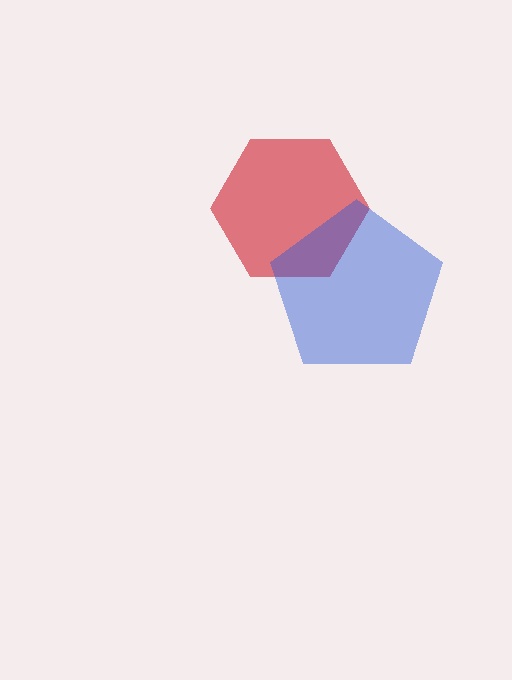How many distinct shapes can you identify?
There are 2 distinct shapes: a red hexagon, a blue pentagon.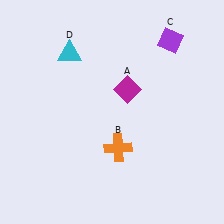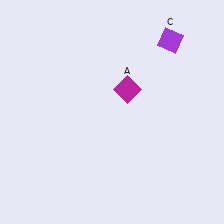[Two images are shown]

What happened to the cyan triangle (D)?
The cyan triangle (D) was removed in Image 2. It was in the top-left area of Image 1.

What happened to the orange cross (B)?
The orange cross (B) was removed in Image 2. It was in the bottom-right area of Image 1.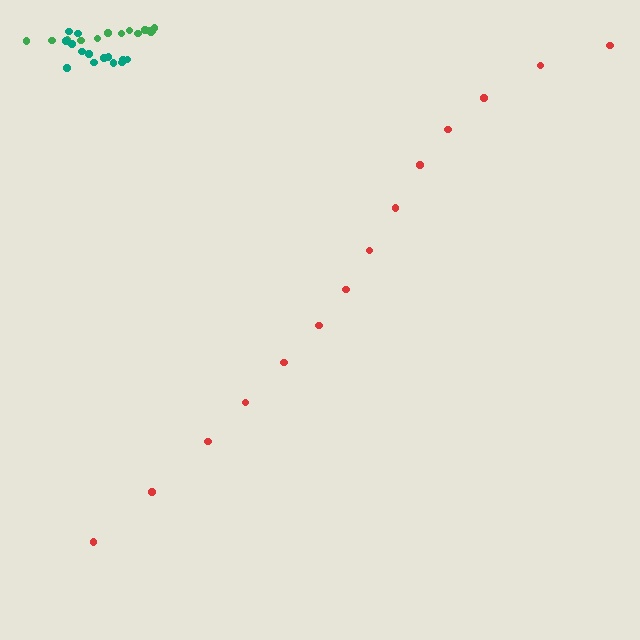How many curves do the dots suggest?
There are 3 distinct paths.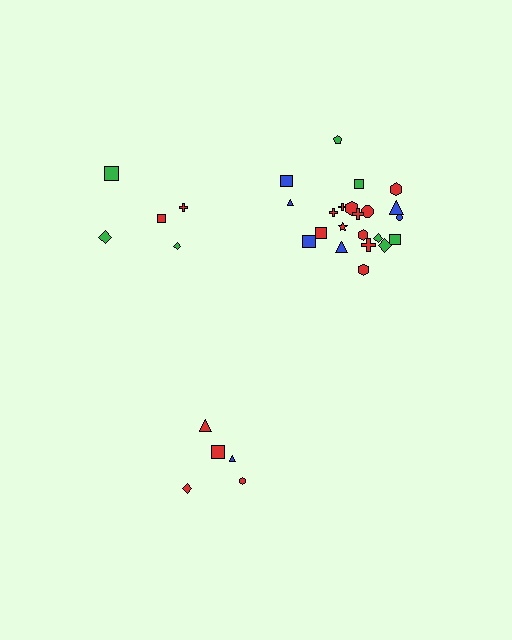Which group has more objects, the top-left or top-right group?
The top-right group.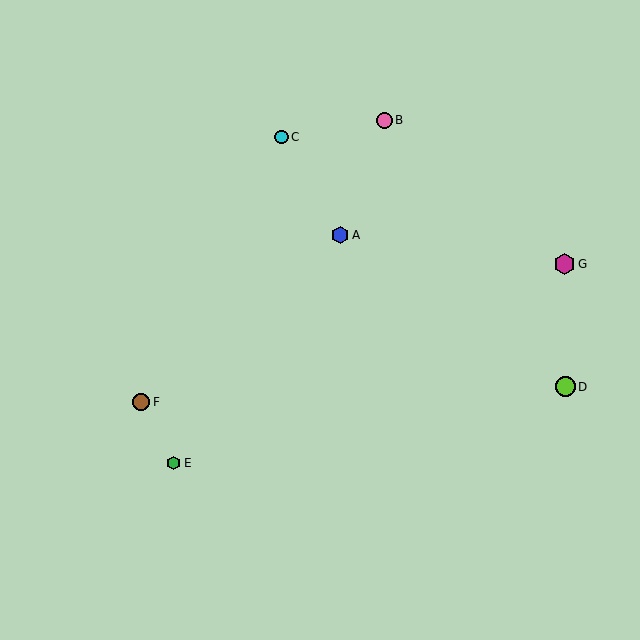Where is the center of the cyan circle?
The center of the cyan circle is at (281, 137).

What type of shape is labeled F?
Shape F is a brown circle.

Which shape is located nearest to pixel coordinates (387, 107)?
The pink circle (labeled B) at (384, 120) is nearest to that location.